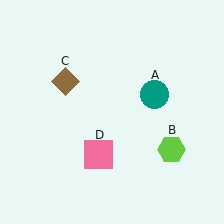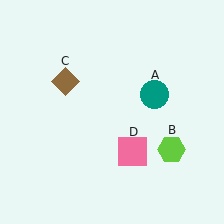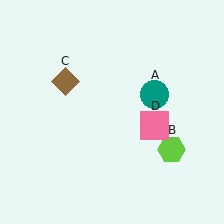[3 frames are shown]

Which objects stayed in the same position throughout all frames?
Teal circle (object A) and lime hexagon (object B) and brown diamond (object C) remained stationary.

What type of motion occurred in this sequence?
The pink square (object D) rotated counterclockwise around the center of the scene.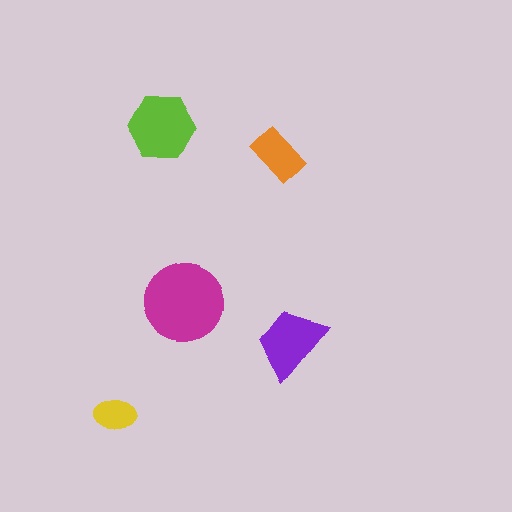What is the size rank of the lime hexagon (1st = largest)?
2nd.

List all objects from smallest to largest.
The yellow ellipse, the orange rectangle, the purple trapezoid, the lime hexagon, the magenta circle.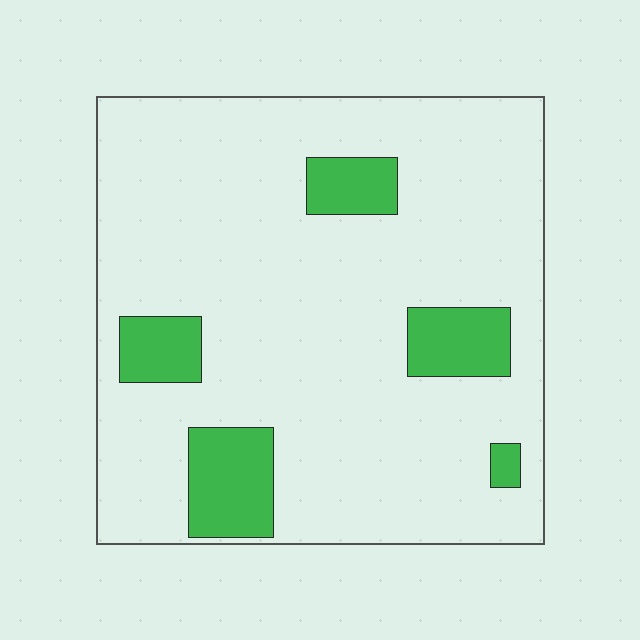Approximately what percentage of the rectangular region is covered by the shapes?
Approximately 15%.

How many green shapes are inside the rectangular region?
5.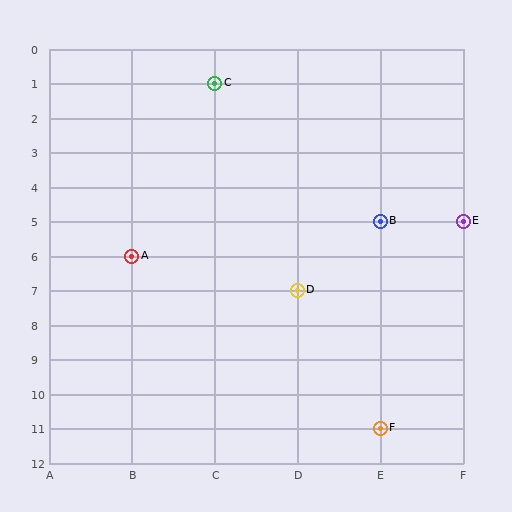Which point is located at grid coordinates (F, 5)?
Point E is at (F, 5).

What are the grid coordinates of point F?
Point F is at grid coordinates (E, 11).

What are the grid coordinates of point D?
Point D is at grid coordinates (D, 7).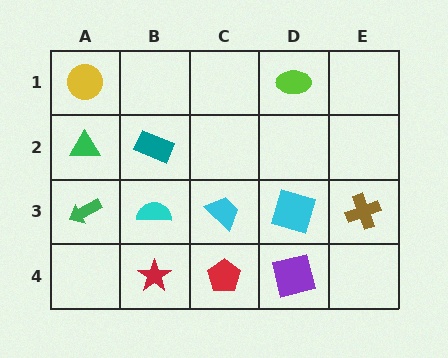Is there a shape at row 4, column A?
No, that cell is empty.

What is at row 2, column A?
A green triangle.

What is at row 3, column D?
A cyan square.